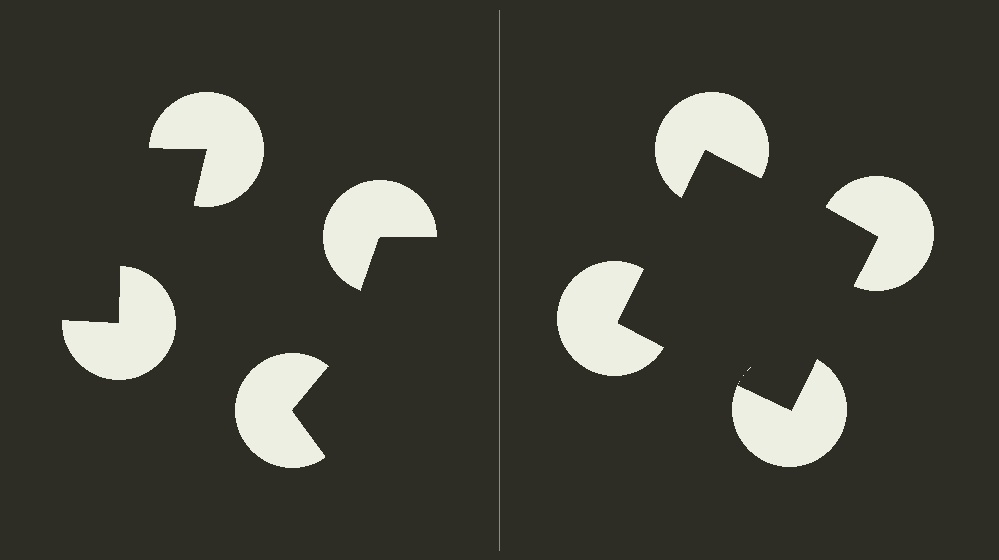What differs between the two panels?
The pac-man discs are positioned identically on both sides; only the wedge orientations differ. On the right they align to a square; on the left they are misaligned.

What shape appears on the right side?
An illusory square.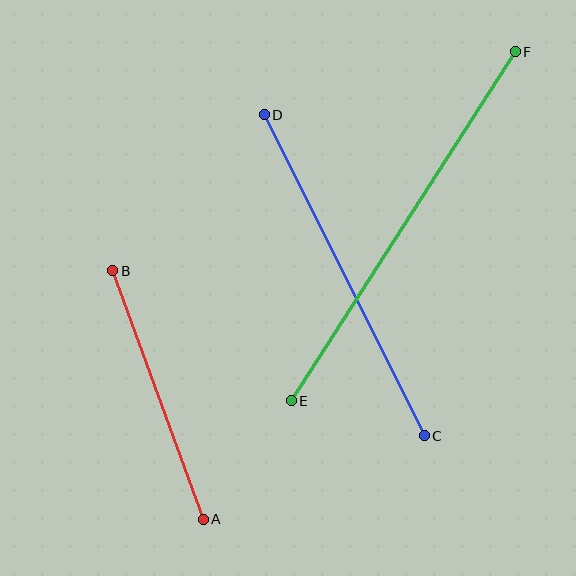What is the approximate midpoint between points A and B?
The midpoint is at approximately (158, 395) pixels.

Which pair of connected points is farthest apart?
Points E and F are farthest apart.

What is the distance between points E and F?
The distance is approximately 415 pixels.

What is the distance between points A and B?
The distance is approximately 264 pixels.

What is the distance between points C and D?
The distance is approximately 359 pixels.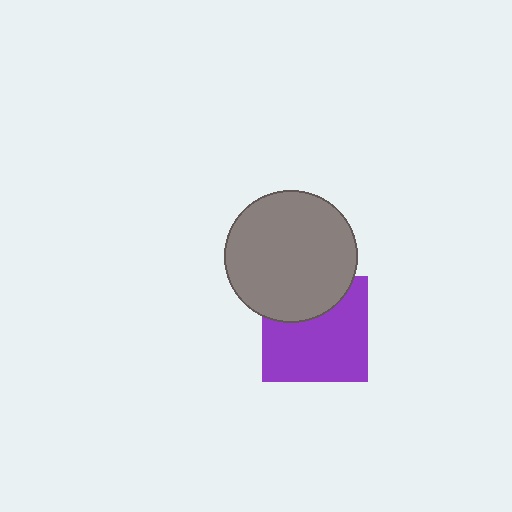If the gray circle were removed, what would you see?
You would see the complete purple square.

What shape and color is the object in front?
The object in front is a gray circle.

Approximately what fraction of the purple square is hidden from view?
Roughly 32% of the purple square is hidden behind the gray circle.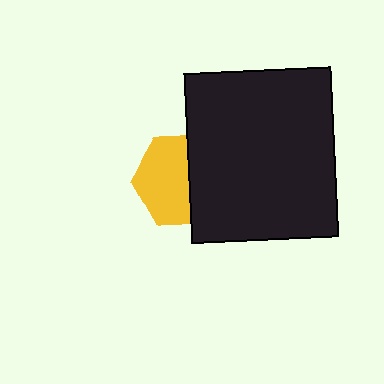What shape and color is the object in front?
The object in front is a black rectangle.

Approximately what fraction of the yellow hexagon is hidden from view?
Roughly 40% of the yellow hexagon is hidden behind the black rectangle.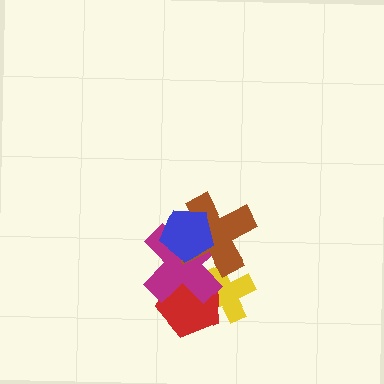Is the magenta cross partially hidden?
Yes, it is partially covered by another shape.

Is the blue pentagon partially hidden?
No, no other shape covers it.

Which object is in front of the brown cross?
The blue pentagon is in front of the brown cross.